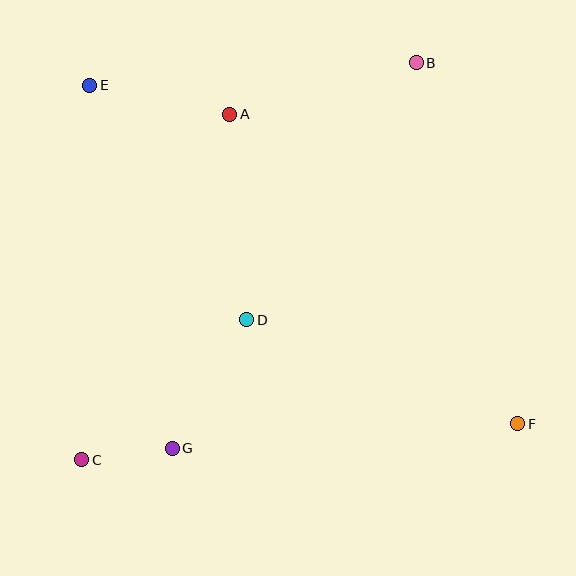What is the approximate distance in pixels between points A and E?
The distance between A and E is approximately 143 pixels.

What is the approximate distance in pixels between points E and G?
The distance between E and G is approximately 372 pixels.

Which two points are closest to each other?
Points C and G are closest to each other.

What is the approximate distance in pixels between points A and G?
The distance between A and G is approximately 339 pixels.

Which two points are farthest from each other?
Points E and F are farthest from each other.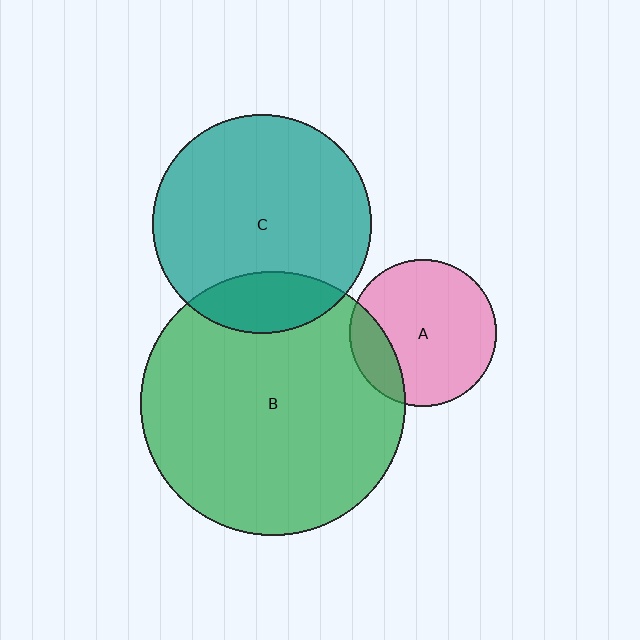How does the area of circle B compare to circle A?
Approximately 3.2 times.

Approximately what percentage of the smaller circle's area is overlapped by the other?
Approximately 20%.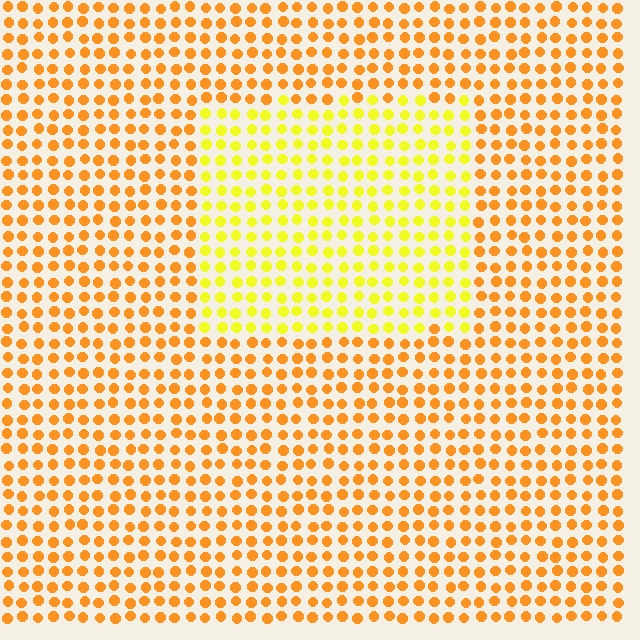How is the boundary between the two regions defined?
The boundary is defined purely by a slight shift in hue (about 32 degrees). Spacing, size, and orientation are identical on both sides.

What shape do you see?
I see a rectangle.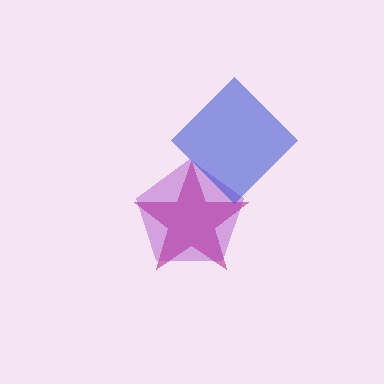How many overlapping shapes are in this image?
There are 3 overlapping shapes in the image.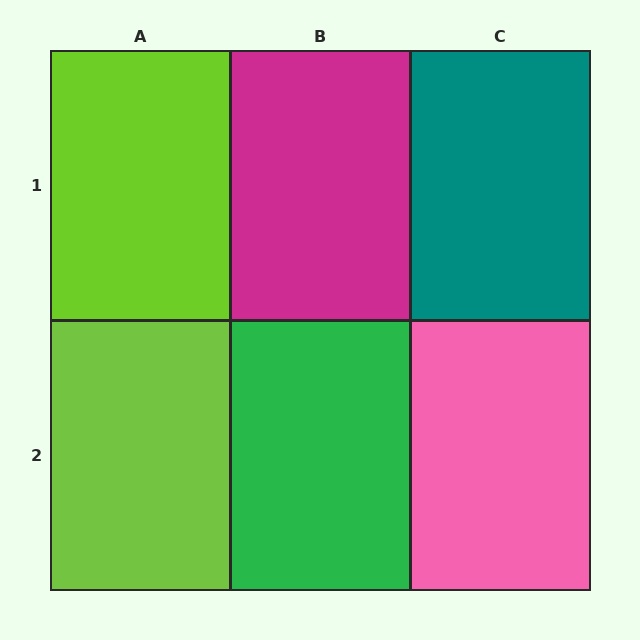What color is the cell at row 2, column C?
Pink.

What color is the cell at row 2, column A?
Lime.